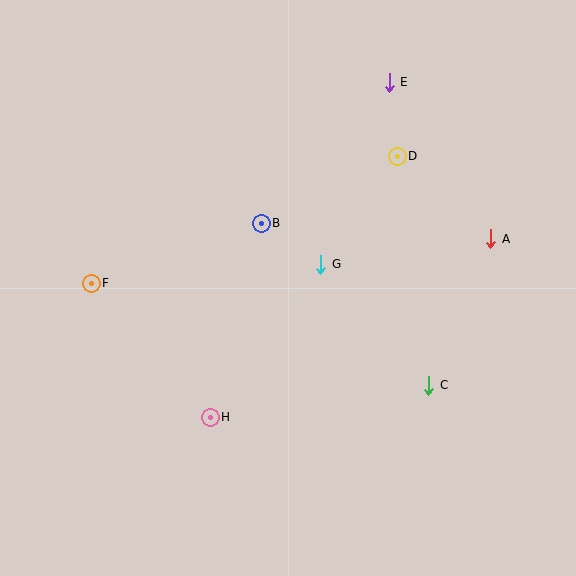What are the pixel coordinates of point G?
Point G is at (321, 264).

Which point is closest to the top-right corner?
Point E is closest to the top-right corner.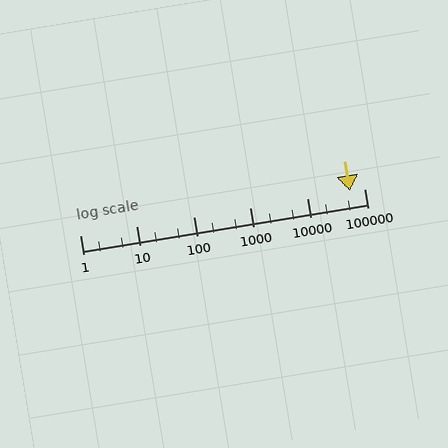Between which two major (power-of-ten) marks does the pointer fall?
The pointer is between 10000 and 100000.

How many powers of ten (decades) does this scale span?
The scale spans 5 decades, from 1 to 100000.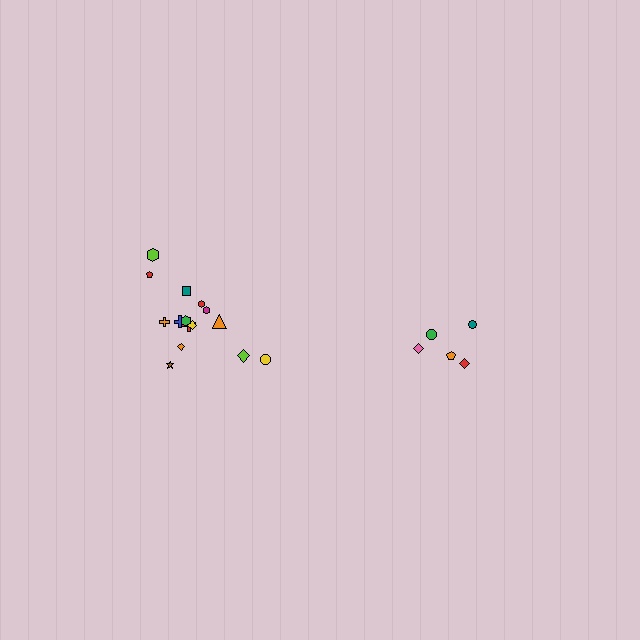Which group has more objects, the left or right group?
The left group.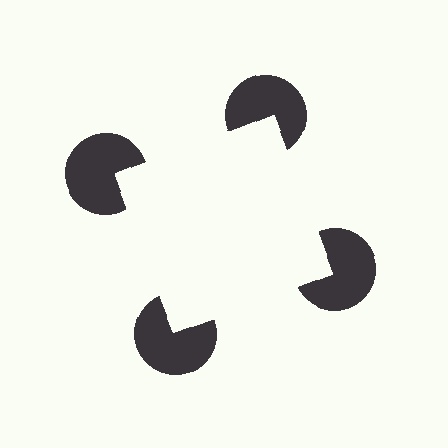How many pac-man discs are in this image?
There are 4 — one at each vertex of the illusory square.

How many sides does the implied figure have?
4 sides.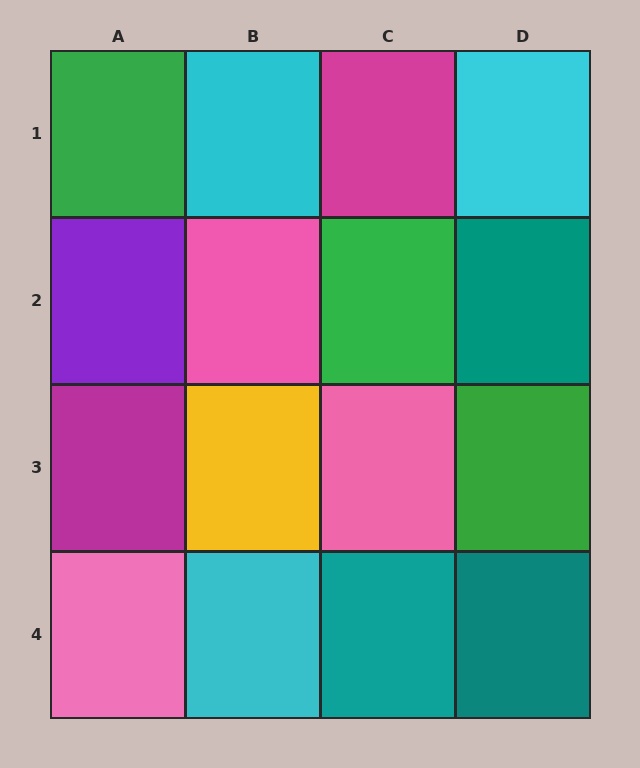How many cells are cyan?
3 cells are cyan.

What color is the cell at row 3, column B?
Yellow.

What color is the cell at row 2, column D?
Teal.